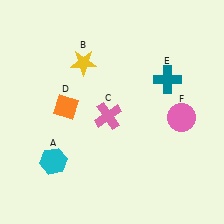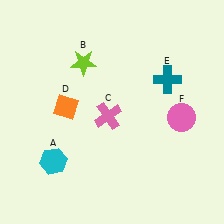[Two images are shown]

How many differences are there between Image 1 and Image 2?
There is 1 difference between the two images.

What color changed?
The star (B) changed from yellow in Image 1 to lime in Image 2.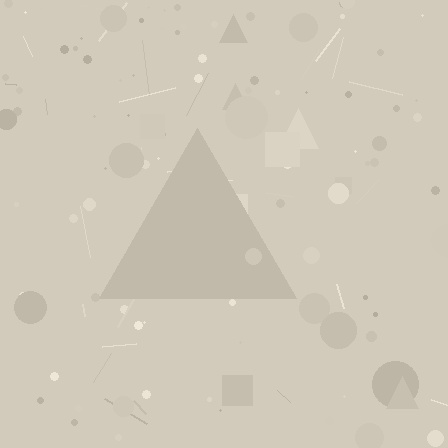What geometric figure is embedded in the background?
A triangle is embedded in the background.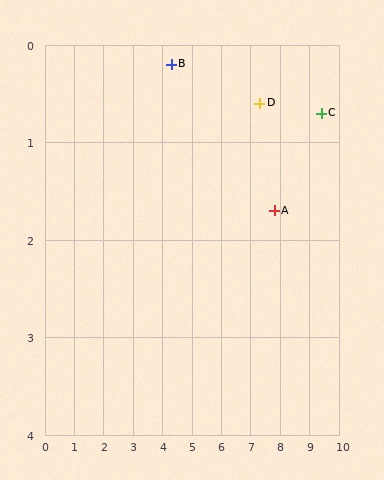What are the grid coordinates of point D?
Point D is at approximately (7.3, 0.6).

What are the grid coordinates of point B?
Point B is at approximately (4.3, 0.2).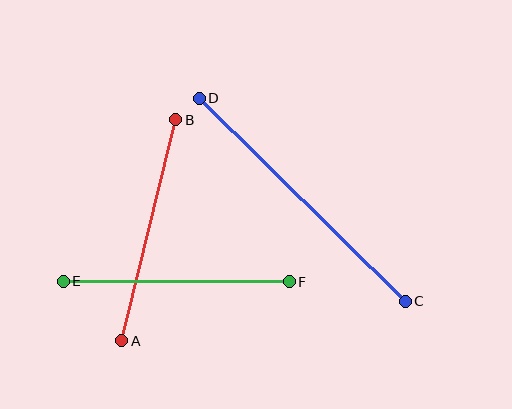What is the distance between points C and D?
The distance is approximately 289 pixels.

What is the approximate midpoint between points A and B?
The midpoint is at approximately (149, 230) pixels.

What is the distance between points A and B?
The distance is approximately 228 pixels.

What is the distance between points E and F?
The distance is approximately 226 pixels.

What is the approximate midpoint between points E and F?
The midpoint is at approximately (176, 281) pixels.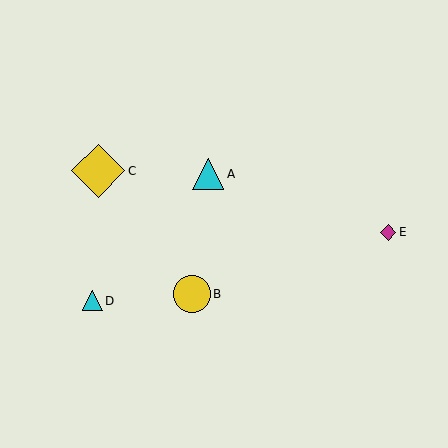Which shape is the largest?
The yellow diamond (labeled C) is the largest.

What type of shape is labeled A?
Shape A is a cyan triangle.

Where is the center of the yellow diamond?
The center of the yellow diamond is at (98, 171).